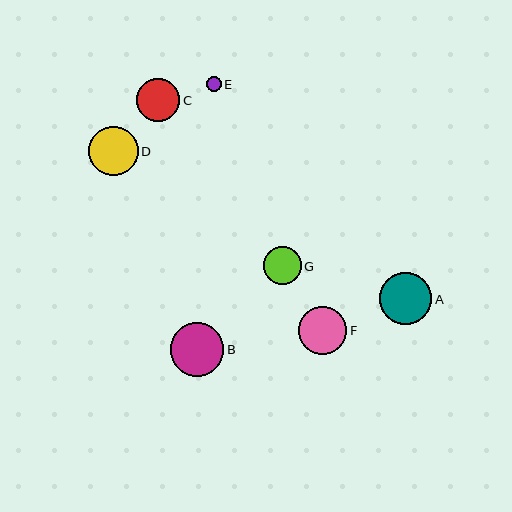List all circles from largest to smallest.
From largest to smallest: B, A, D, F, C, G, E.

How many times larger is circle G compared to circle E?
Circle G is approximately 2.5 times the size of circle E.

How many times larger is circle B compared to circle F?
Circle B is approximately 1.1 times the size of circle F.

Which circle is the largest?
Circle B is the largest with a size of approximately 54 pixels.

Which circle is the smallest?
Circle E is the smallest with a size of approximately 15 pixels.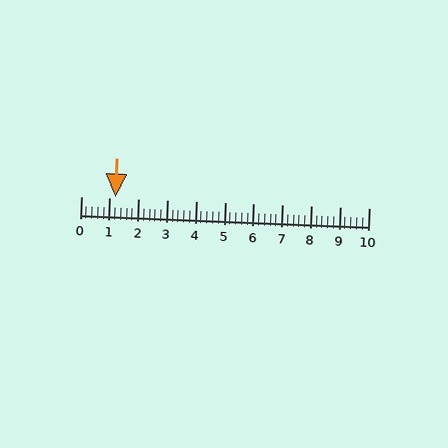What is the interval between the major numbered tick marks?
The major tick marks are spaced 1 units apart.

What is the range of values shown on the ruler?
The ruler shows values from 0 to 10.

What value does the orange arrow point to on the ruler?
The orange arrow points to approximately 1.2.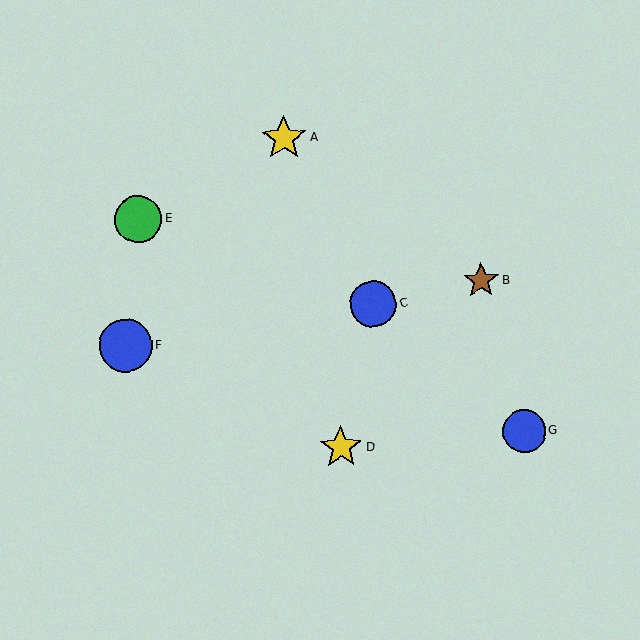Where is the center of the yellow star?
The center of the yellow star is at (284, 138).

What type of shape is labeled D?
Shape D is a yellow star.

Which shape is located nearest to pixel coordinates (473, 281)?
The brown star (labeled B) at (481, 280) is nearest to that location.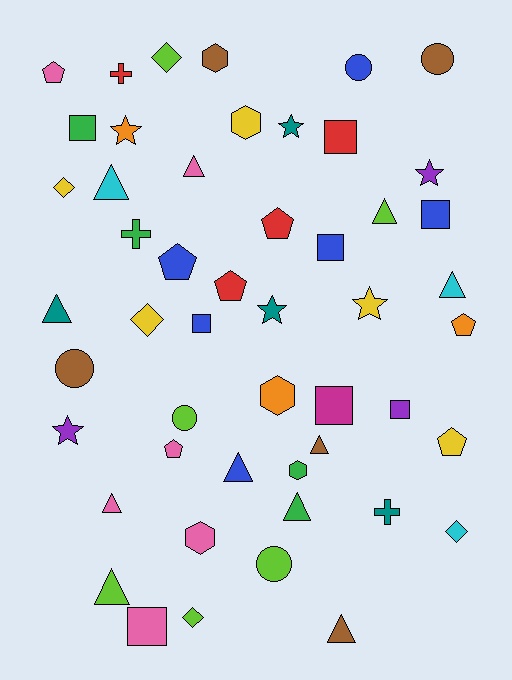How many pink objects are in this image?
There are 6 pink objects.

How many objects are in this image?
There are 50 objects.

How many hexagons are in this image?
There are 5 hexagons.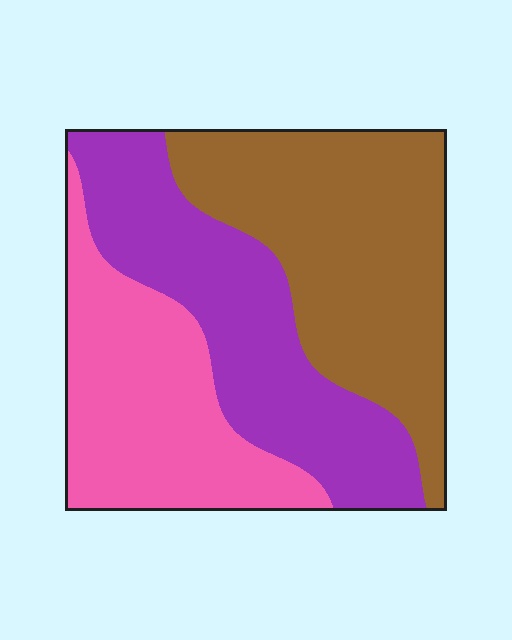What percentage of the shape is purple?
Purple takes up about one third (1/3) of the shape.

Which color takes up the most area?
Brown, at roughly 40%.